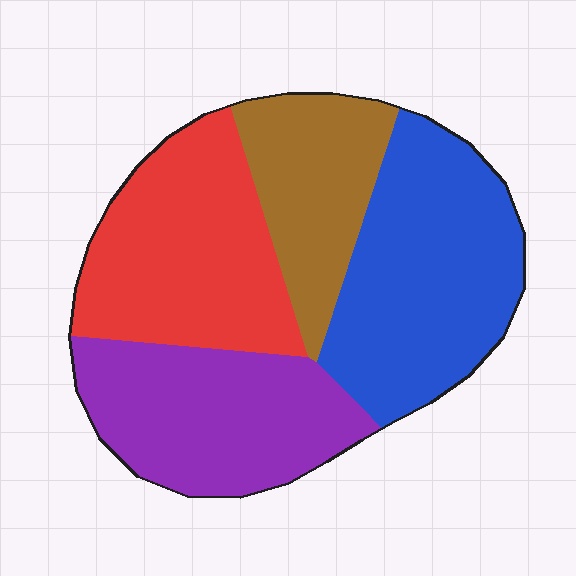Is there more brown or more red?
Red.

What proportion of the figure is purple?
Purple covers 25% of the figure.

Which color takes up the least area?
Brown, at roughly 15%.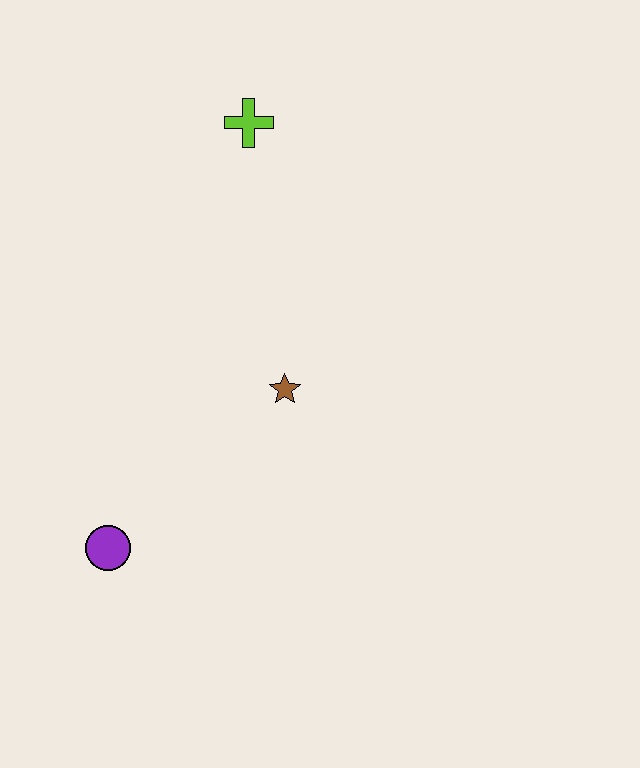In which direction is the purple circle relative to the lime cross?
The purple circle is below the lime cross.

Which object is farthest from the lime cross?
The purple circle is farthest from the lime cross.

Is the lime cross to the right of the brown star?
No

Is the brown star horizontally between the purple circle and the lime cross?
No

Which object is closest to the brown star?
The purple circle is closest to the brown star.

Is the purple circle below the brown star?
Yes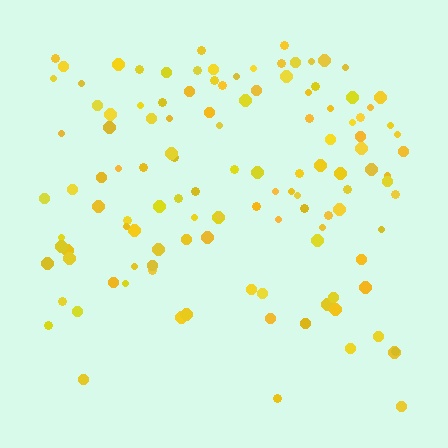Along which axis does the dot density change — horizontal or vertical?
Vertical.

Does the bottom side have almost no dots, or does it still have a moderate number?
Still a moderate number, just noticeably fewer than the top.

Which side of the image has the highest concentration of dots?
The top.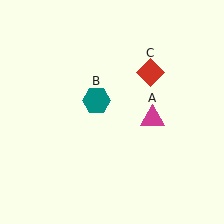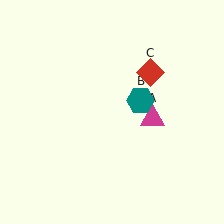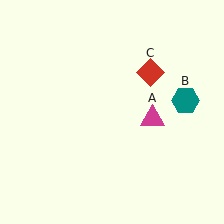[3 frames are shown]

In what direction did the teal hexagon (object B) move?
The teal hexagon (object B) moved right.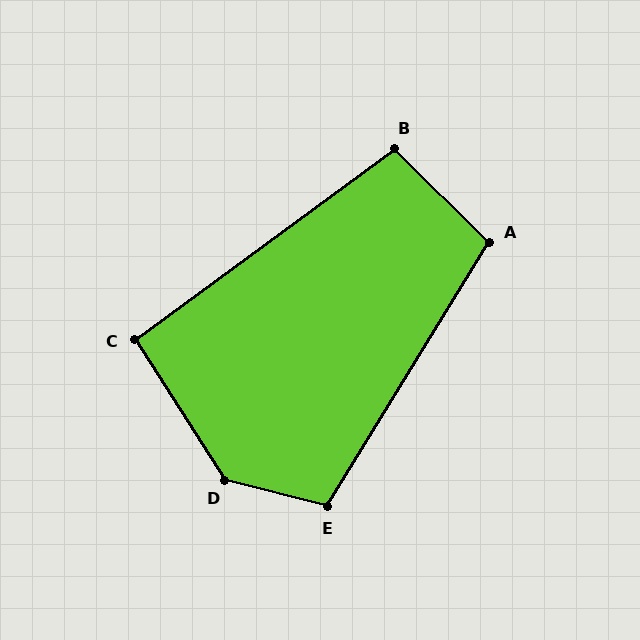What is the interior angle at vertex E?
Approximately 107 degrees (obtuse).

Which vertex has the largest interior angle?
D, at approximately 137 degrees.